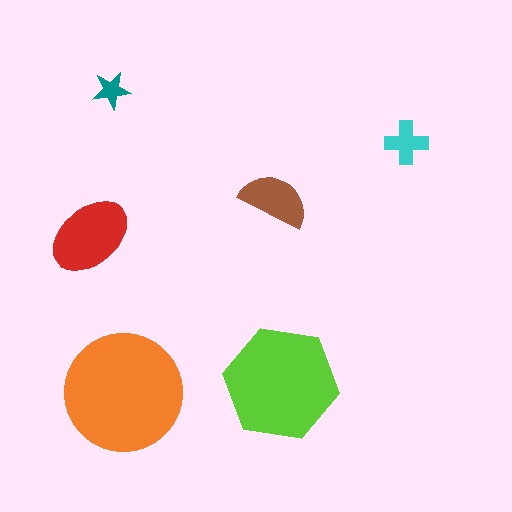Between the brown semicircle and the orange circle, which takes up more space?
The orange circle.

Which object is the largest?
The orange circle.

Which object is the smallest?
The teal star.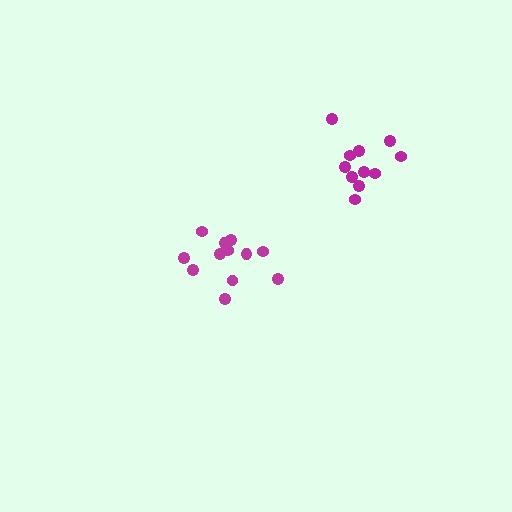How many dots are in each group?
Group 1: 12 dots, Group 2: 11 dots (23 total).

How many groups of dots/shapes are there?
There are 2 groups.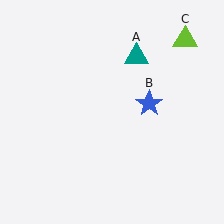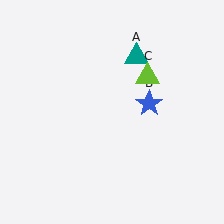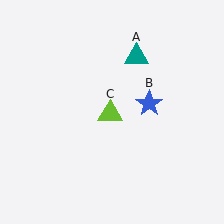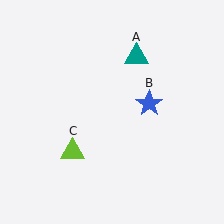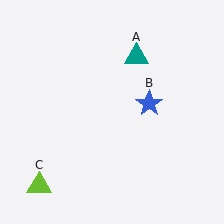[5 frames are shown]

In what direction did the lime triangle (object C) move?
The lime triangle (object C) moved down and to the left.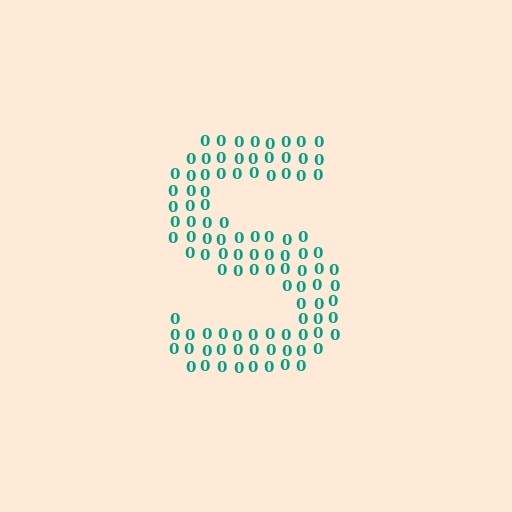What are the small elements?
The small elements are digit 0's.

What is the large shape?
The large shape is the letter S.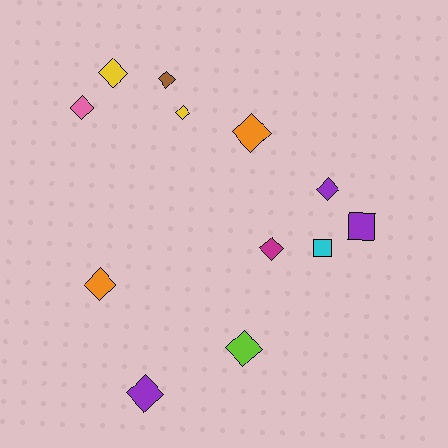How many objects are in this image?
There are 12 objects.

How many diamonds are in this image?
There are 10 diamonds.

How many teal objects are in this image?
There are no teal objects.